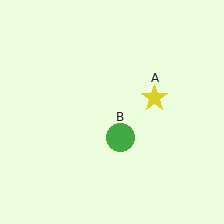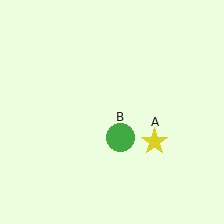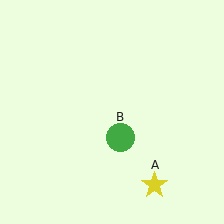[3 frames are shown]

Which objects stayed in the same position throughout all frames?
Green circle (object B) remained stationary.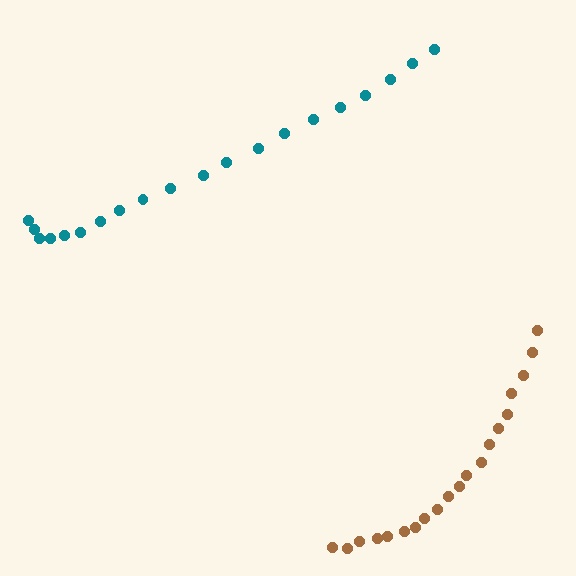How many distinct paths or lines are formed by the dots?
There are 2 distinct paths.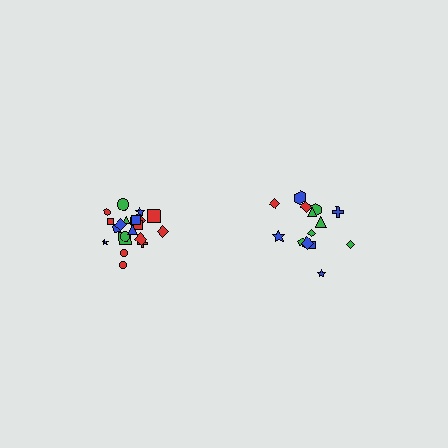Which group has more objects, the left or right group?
The left group.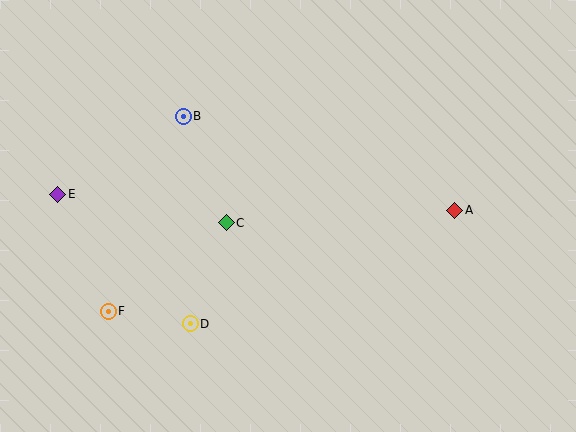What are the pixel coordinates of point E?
Point E is at (58, 194).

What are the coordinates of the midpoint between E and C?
The midpoint between E and C is at (142, 209).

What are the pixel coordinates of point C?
Point C is at (226, 223).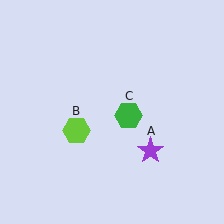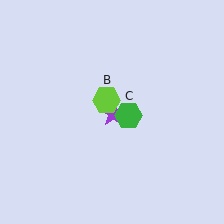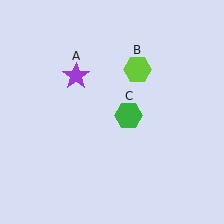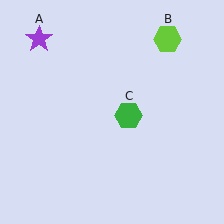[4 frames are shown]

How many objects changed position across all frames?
2 objects changed position: purple star (object A), lime hexagon (object B).